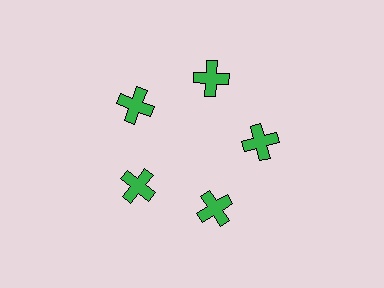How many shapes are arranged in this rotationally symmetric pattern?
There are 5 shapes, arranged in 5 groups of 1.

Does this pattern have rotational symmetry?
Yes, this pattern has 5-fold rotational symmetry. It looks the same after rotating 72 degrees around the center.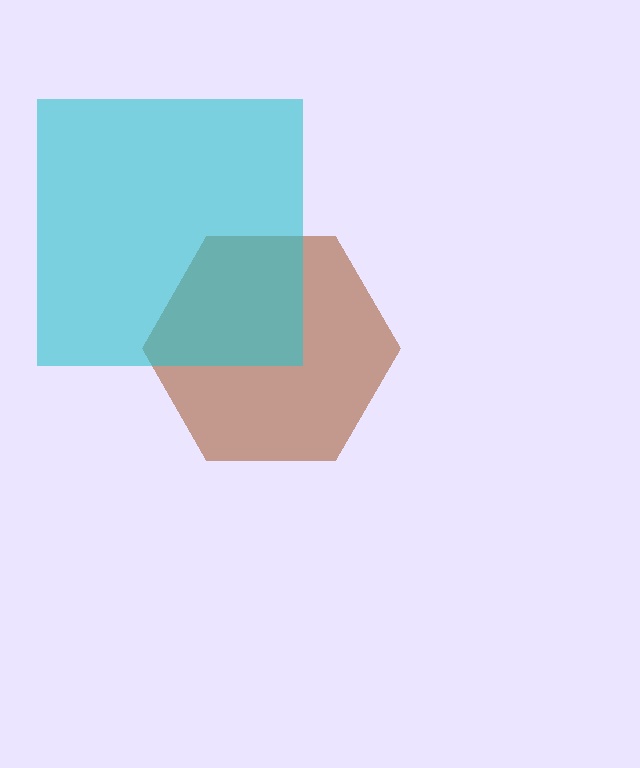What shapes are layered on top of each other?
The layered shapes are: a brown hexagon, a cyan square.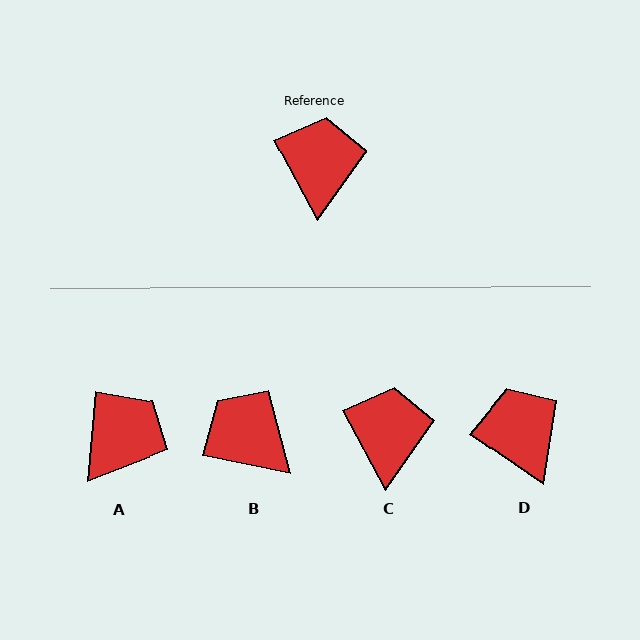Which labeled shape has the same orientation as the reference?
C.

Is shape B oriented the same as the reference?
No, it is off by about 50 degrees.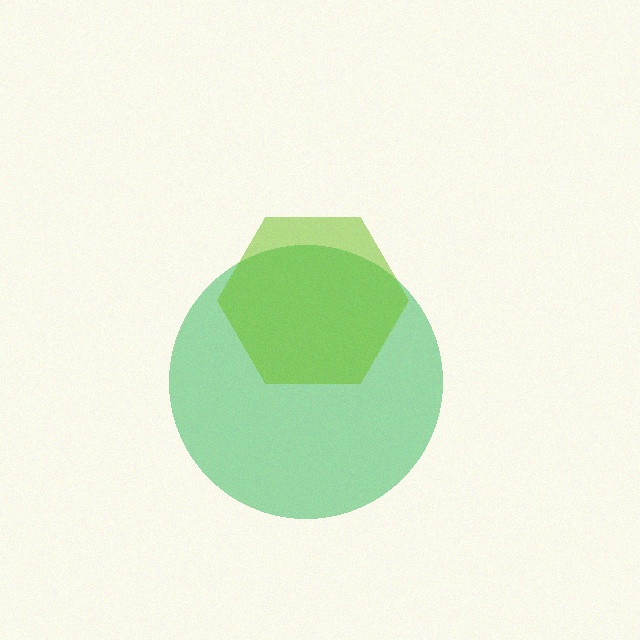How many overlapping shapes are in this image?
There are 2 overlapping shapes in the image.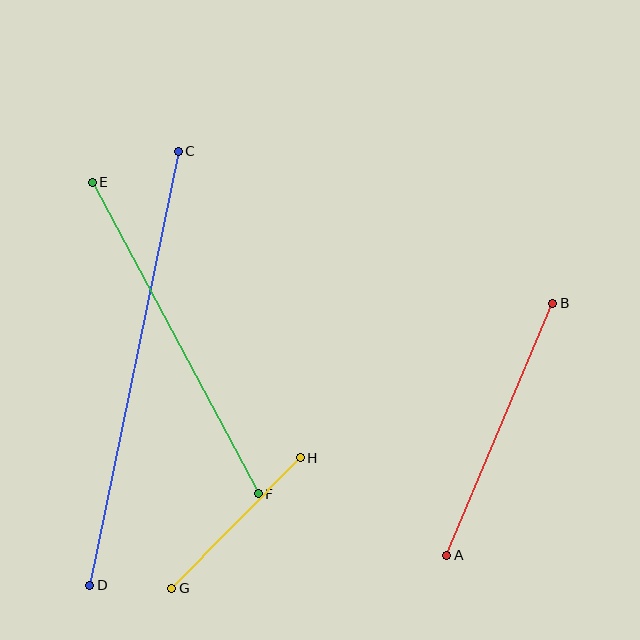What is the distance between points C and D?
The distance is approximately 443 pixels.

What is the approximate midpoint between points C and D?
The midpoint is at approximately (134, 368) pixels.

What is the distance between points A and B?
The distance is approximately 273 pixels.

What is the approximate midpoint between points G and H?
The midpoint is at approximately (236, 523) pixels.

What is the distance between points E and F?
The distance is approximately 353 pixels.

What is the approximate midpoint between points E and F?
The midpoint is at approximately (175, 338) pixels.